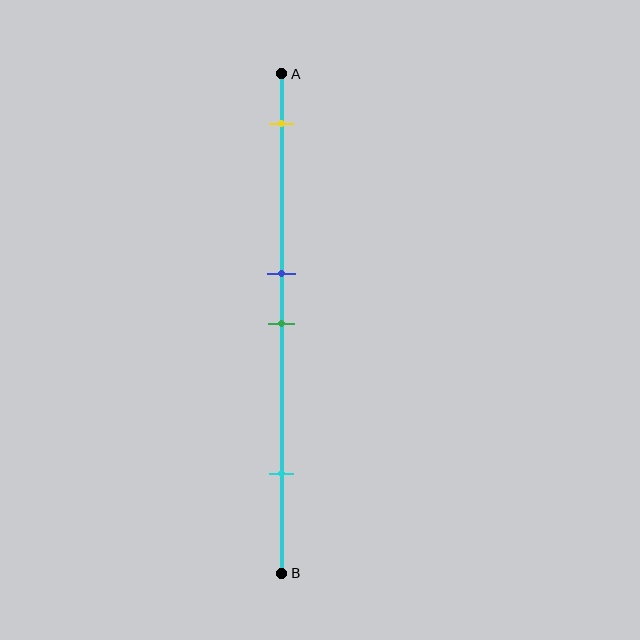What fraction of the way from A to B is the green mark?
The green mark is approximately 50% (0.5) of the way from A to B.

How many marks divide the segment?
There are 4 marks dividing the segment.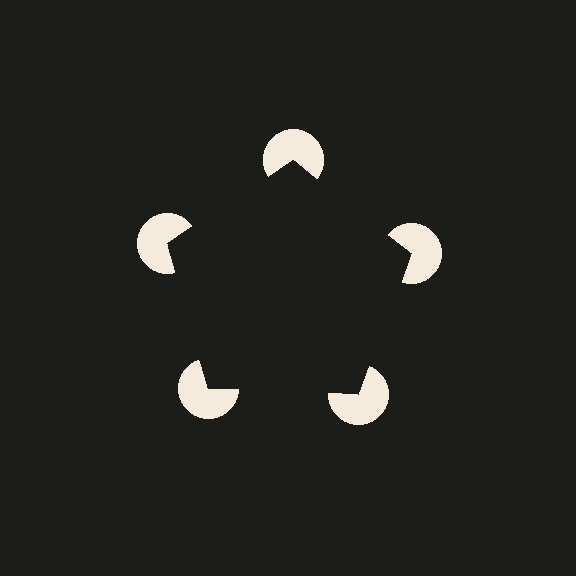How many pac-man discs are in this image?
There are 5 — one at each vertex of the illusory pentagon.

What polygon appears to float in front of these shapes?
An illusory pentagon — its edges are inferred from the aligned wedge cuts in the pac-man discs, not physically drawn.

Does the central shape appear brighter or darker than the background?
It typically appears slightly darker than the background, even though no actual brightness change is drawn.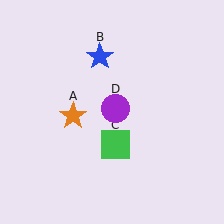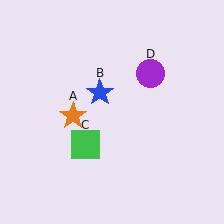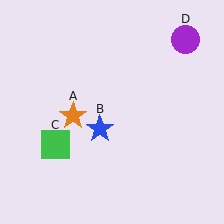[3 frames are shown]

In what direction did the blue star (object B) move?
The blue star (object B) moved down.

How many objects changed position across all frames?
3 objects changed position: blue star (object B), green square (object C), purple circle (object D).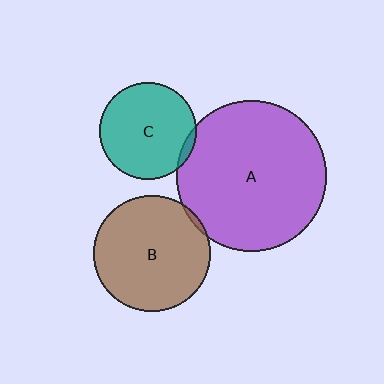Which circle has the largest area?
Circle A (purple).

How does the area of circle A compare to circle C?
Approximately 2.4 times.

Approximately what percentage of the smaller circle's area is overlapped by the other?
Approximately 5%.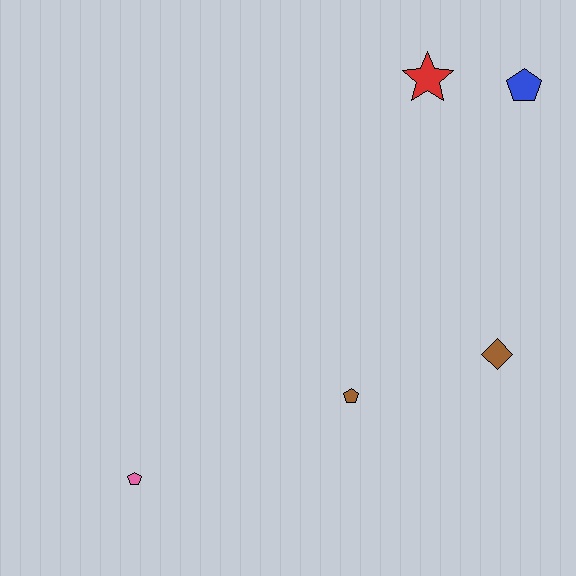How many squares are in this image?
There are no squares.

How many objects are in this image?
There are 5 objects.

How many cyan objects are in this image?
There are no cyan objects.